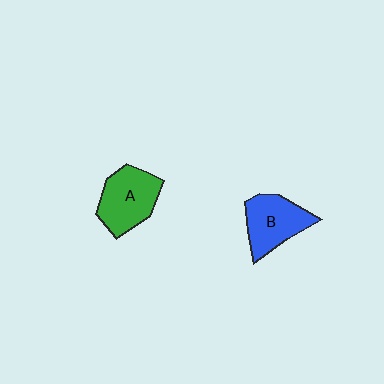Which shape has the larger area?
Shape A (green).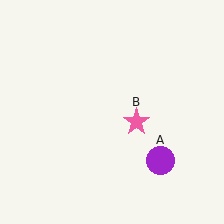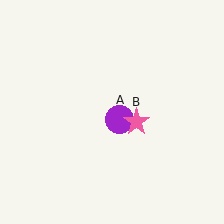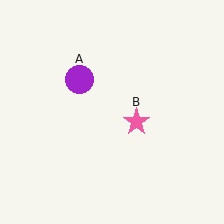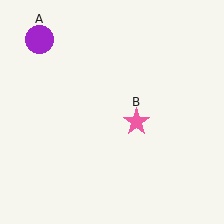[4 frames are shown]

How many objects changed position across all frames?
1 object changed position: purple circle (object A).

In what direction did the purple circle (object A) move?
The purple circle (object A) moved up and to the left.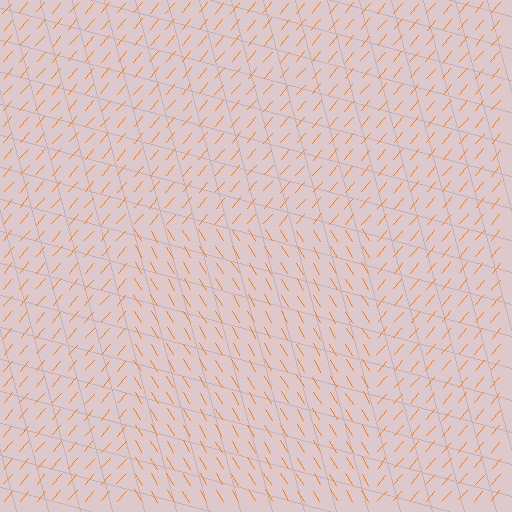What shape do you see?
I see a rectangle.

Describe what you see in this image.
The image is filled with small orange line segments. A rectangle region in the image has lines oriented differently from the surrounding lines, creating a visible texture boundary.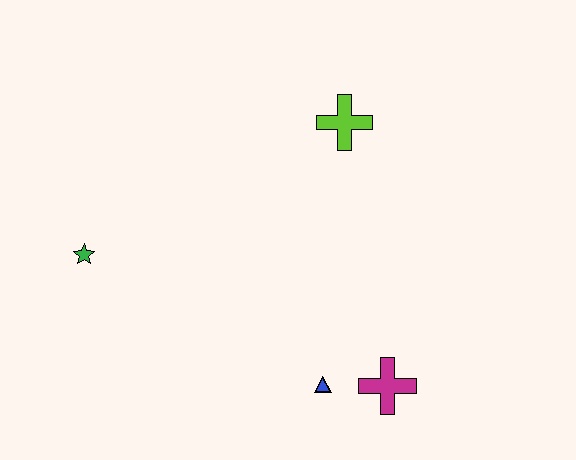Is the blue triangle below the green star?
Yes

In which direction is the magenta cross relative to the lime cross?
The magenta cross is below the lime cross.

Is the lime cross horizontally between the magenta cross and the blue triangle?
Yes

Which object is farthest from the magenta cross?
The green star is farthest from the magenta cross.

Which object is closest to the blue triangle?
The magenta cross is closest to the blue triangle.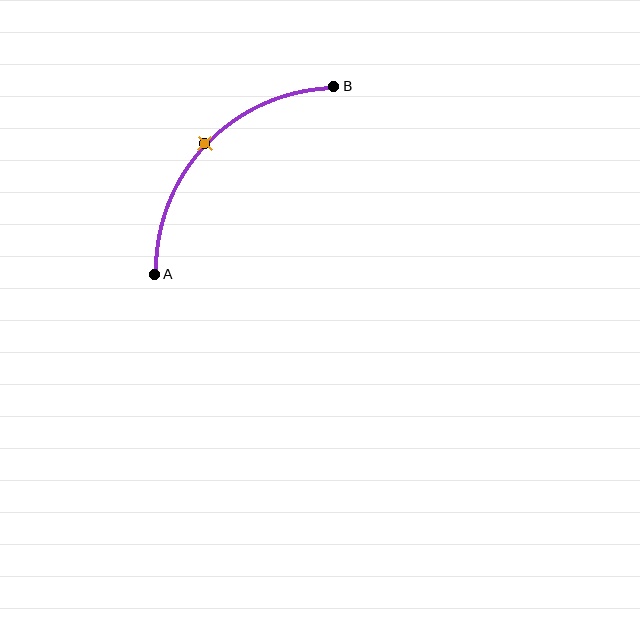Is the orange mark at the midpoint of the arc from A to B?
Yes. The orange mark lies on the arc at equal arc-length from both A and B — it is the arc midpoint.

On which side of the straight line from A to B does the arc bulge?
The arc bulges above and to the left of the straight line connecting A and B.